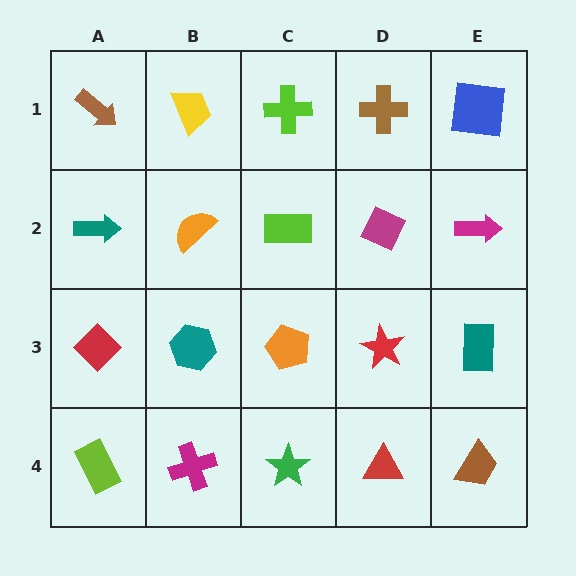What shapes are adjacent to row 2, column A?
A brown arrow (row 1, column A), a red diamond (row 3, column A), an orange semicircle (row 2, column B).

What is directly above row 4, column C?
An orange pentagon.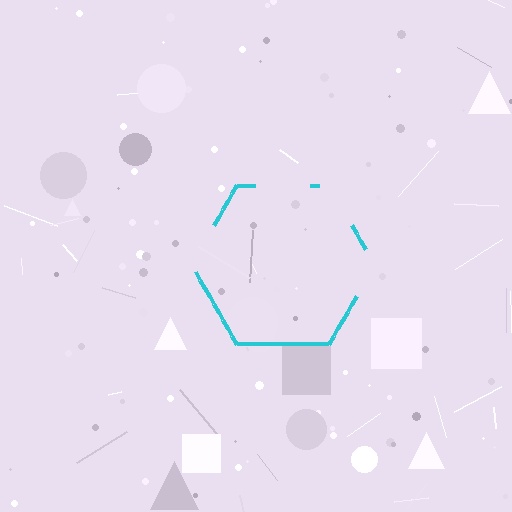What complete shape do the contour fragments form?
The contour fragments form a hexagon.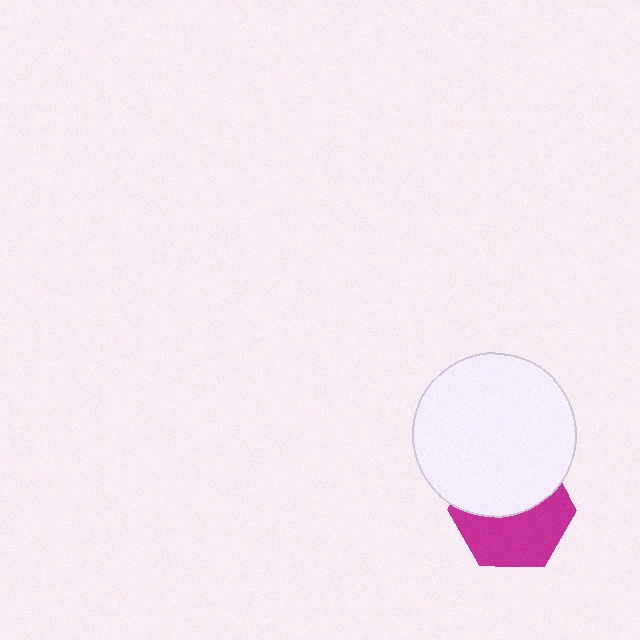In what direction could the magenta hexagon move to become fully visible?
The magenta hexagon could move down. That would shift it out from behind the white circle entirely.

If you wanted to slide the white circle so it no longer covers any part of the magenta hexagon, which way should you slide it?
Slide it up — that is the most direct way to separate the two shapes.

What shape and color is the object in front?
The object in front is a white circle.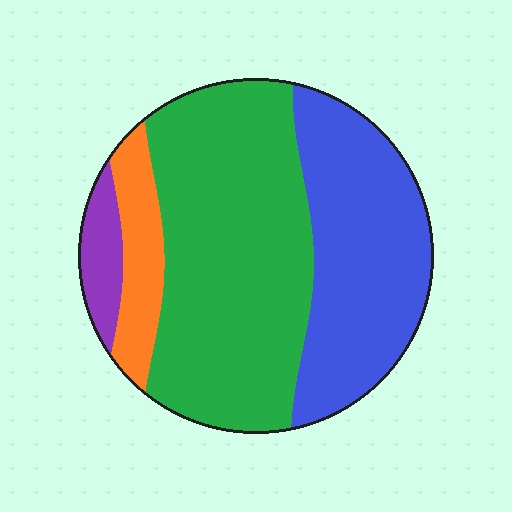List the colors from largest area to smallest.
From largest to smallest: green, blue, orange, purple.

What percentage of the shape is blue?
Blue covers around 35% of the shape.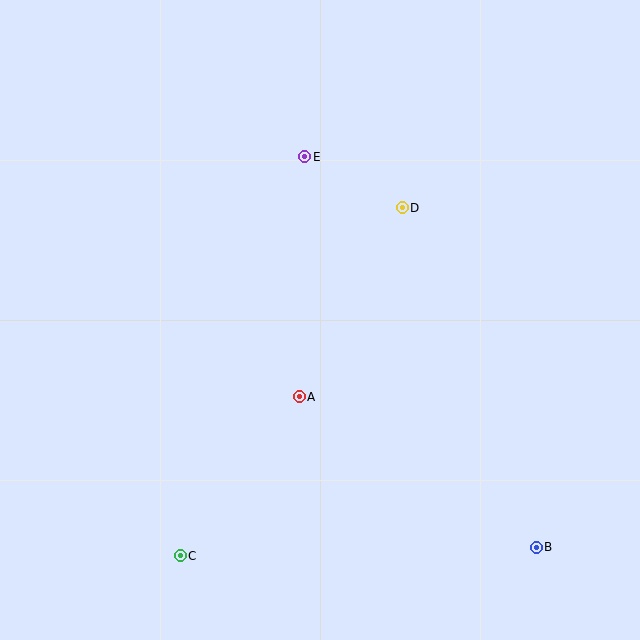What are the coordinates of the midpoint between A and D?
The midpoint between A and D is at (351, 302).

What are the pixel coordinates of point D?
Point D is at (402, 208).